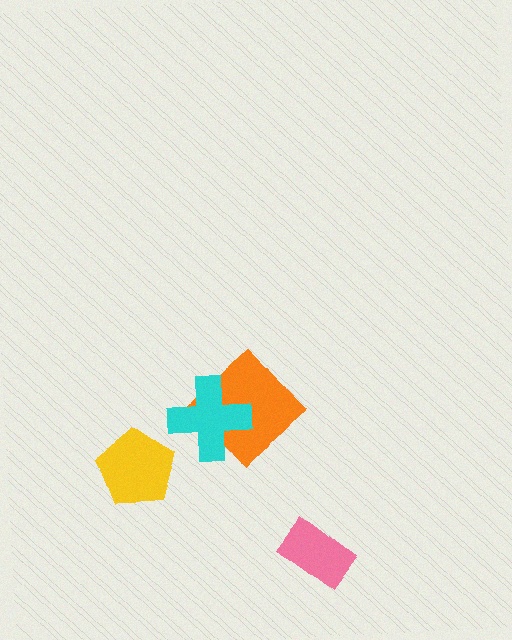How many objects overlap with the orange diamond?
1 object overlaps with the orange diamond.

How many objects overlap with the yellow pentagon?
0 objects overlap with the yellow pentagon.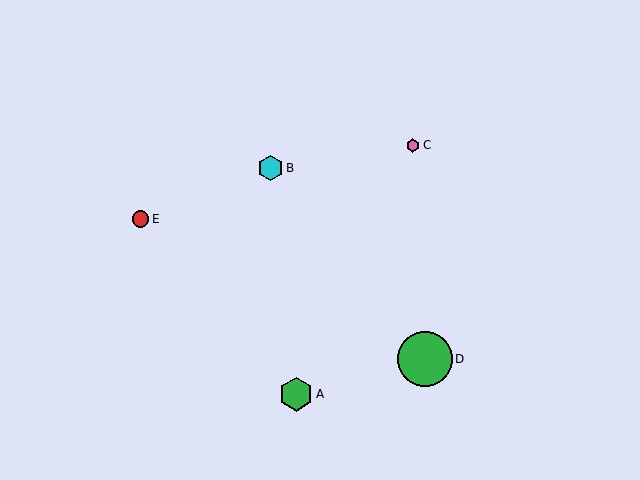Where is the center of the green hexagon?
The center of the green hexagon is at (296, 394).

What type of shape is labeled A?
Shape A is a green hexagon.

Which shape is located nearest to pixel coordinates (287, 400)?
The green hexagon (labeled A) at (296, 394) is nearest to that location.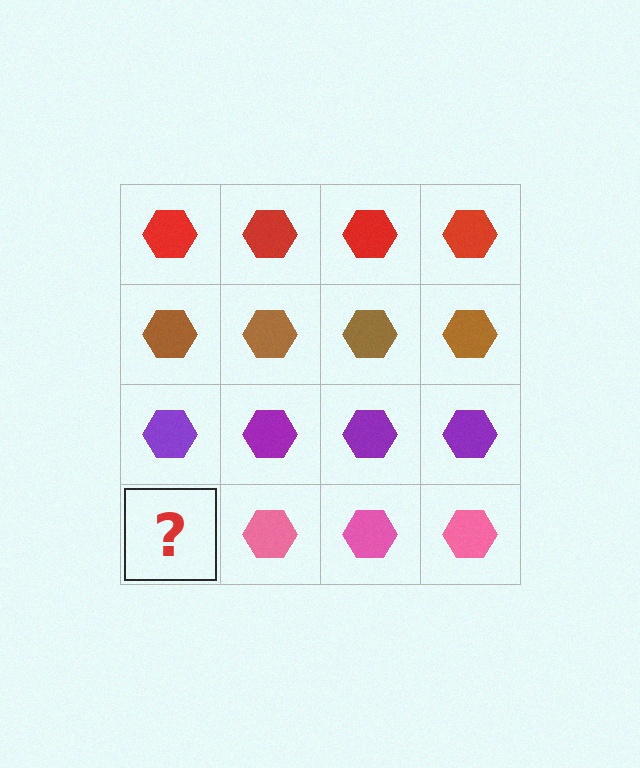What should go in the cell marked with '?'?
The missing cell should contain a pink hexagon.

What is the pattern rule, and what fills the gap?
The rule is that each row has a consistent color. The gap should be filled with a pink hexagon.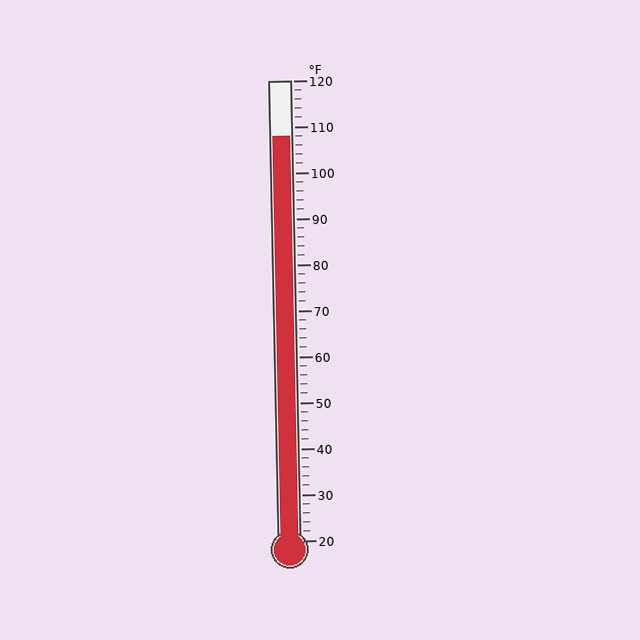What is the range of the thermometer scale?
The thermometer scale ranges from 20°F to 120°F.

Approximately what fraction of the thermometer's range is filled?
The thermometer is filled to approximately 90% of its range.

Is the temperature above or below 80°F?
The temperature is above 80°F.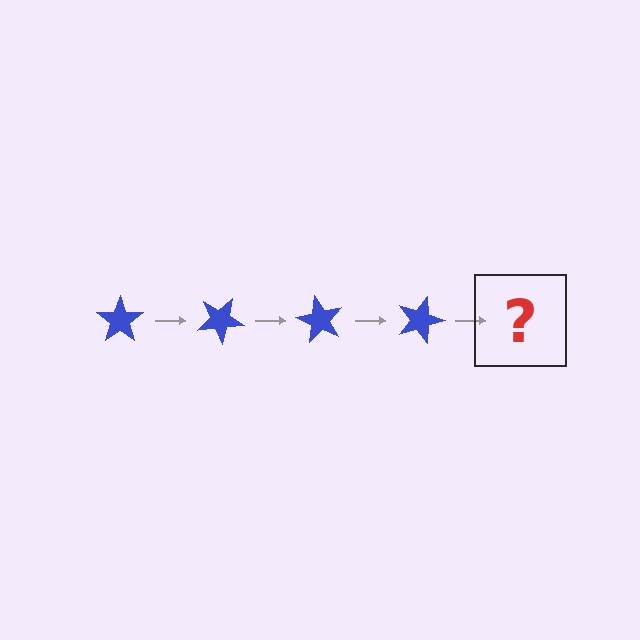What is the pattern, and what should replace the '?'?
The pattern is that the star rotates 30 degrees each step. The '?' should be a blue star rotated 120 degrees.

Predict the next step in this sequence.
The next step is a blue star rotated 120 degrees.